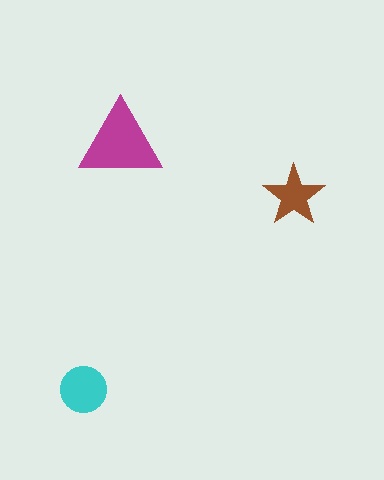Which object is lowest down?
The cyan circle is bottommost.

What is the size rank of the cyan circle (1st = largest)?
2nd.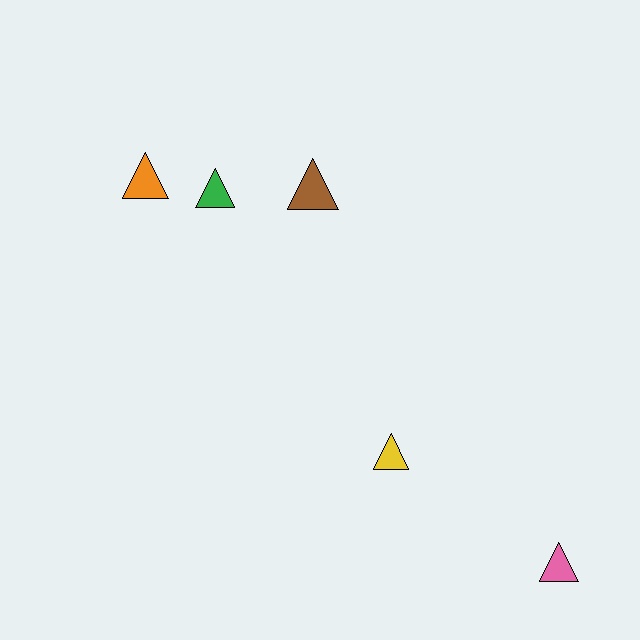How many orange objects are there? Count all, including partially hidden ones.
There is 1 orange object.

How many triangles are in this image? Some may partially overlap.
There are 5 triangles.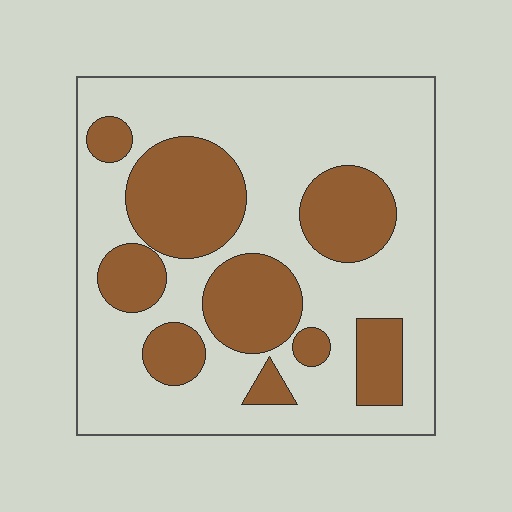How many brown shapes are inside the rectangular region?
9.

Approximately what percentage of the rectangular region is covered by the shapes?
Approximately 35%.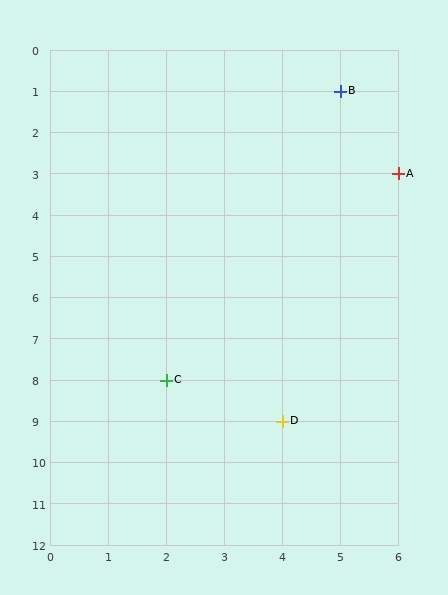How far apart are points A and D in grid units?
Points A and D are 2 columns and 6 rows apart (about 6.3 grid units diagonally).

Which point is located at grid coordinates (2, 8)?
Point C is at (2, 8).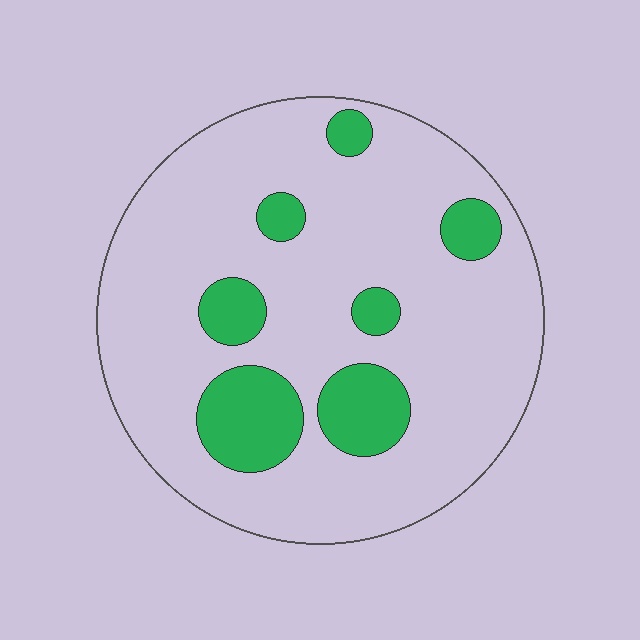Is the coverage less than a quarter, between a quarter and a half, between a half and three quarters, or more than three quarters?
Less than a quarter.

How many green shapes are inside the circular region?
7.